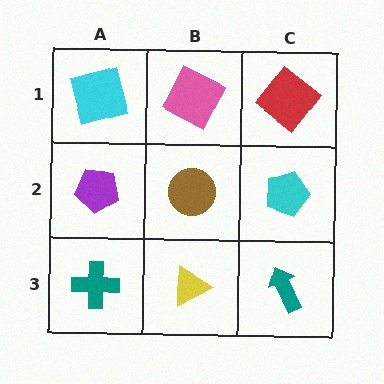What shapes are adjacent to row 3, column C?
A cyan pentagon (row 2, column C), a yellow triangle (row 3, column B).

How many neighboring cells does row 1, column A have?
2.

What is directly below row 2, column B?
A yellow triangle.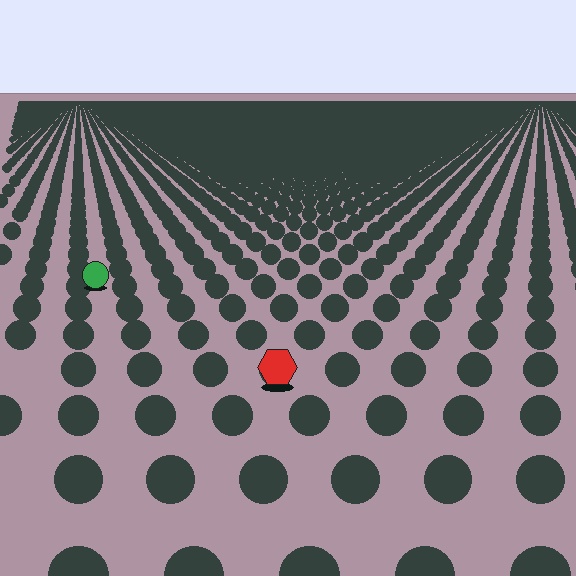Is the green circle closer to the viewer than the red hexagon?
No. The red hexagon is closer — you can tell from the texture gradient: the ground texture is coarser near it.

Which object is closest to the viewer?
The red hexagon is closest. The texture marks near it are larger and more spread out.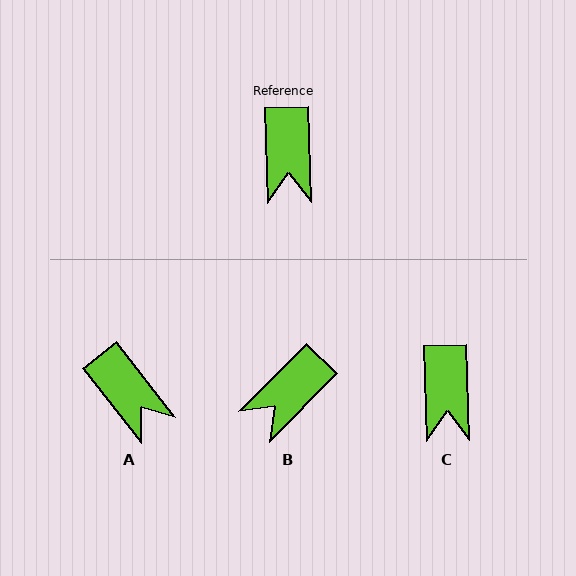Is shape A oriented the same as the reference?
No, it is off by about 36 degrees.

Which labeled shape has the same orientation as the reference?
C.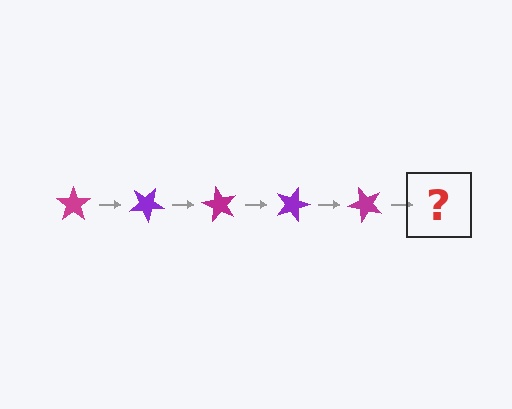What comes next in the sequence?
The next element should be a purple star, rotated 150 degrees from the start.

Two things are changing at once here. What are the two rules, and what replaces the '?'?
The two rules are that it rotates 30 degrees each step and the color cycles through magenta and purple. The '?' should be a purple star, rotated 150 degrees from the start.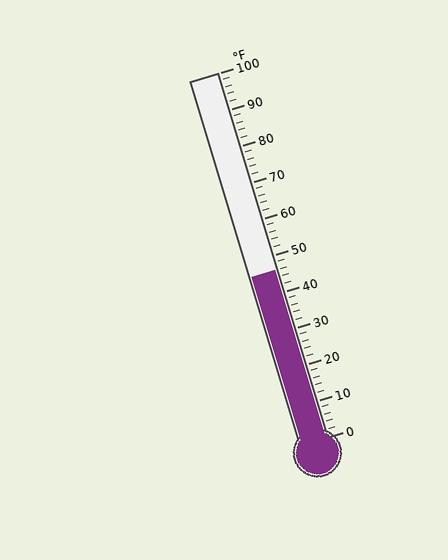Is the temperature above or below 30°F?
The temperature is above 30°F.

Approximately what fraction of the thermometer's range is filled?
The thermometer is filled to approximately 45% of its range.